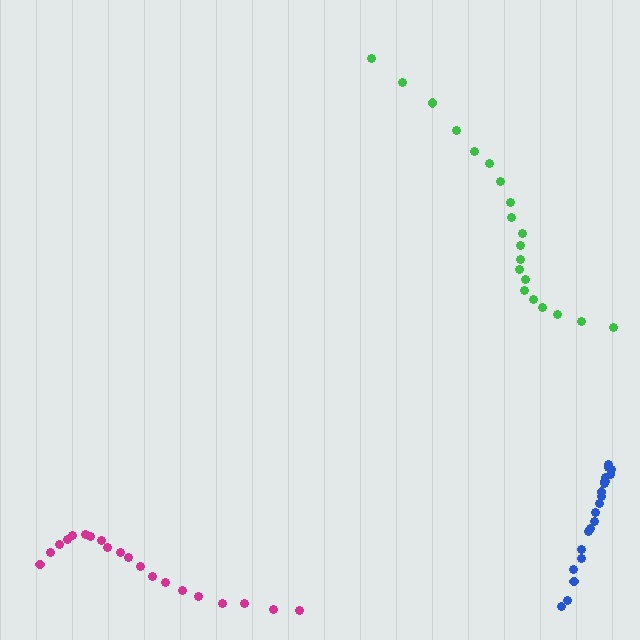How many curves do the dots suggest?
There are 3 distinct paths.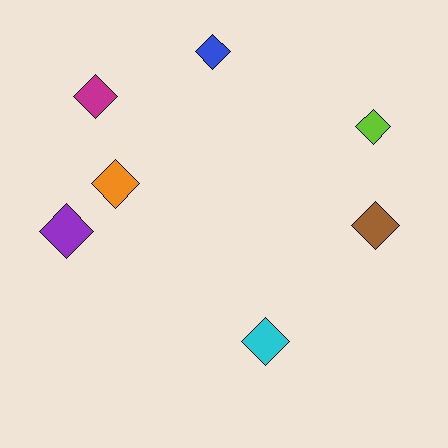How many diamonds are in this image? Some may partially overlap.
There are 7 diamonds.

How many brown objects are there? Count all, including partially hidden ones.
There is 1 brown object.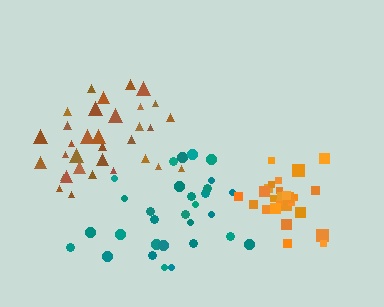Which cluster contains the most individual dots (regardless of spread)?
Brown (34).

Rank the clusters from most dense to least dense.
orange, brown, teal.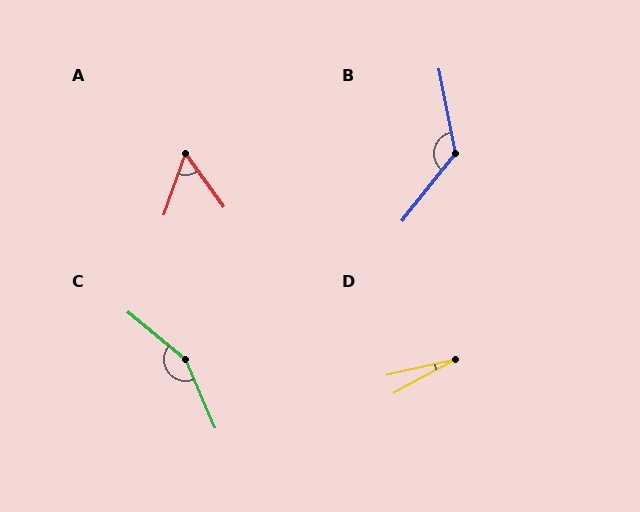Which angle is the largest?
C, at approximately 153 degrees.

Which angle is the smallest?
D, at approximately 15 degrees.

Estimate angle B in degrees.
Approximately 131 degrees.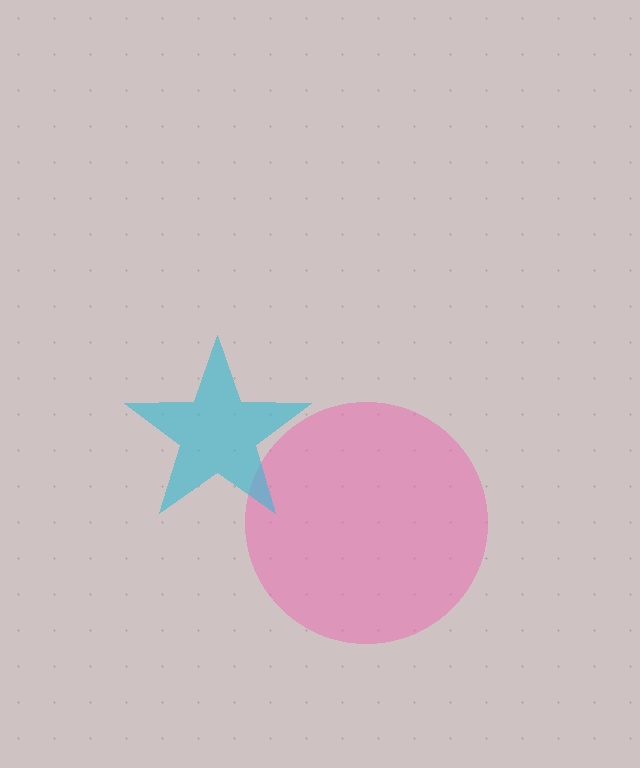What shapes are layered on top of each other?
The layered shapes are: a pink circle, a cyan star.